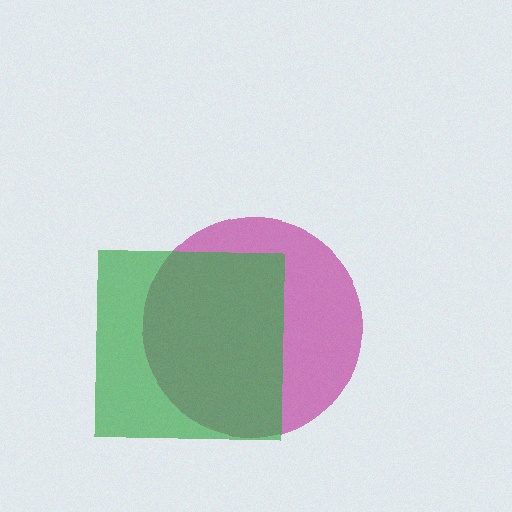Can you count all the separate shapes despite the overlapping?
Yes, there are 2 separate shapes.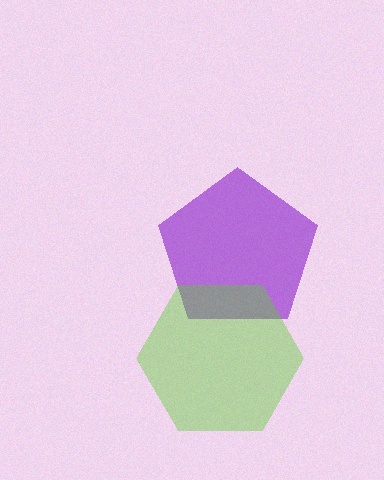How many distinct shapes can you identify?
There are 2 distinct shapes: a purple pentagon, a lime hexagon.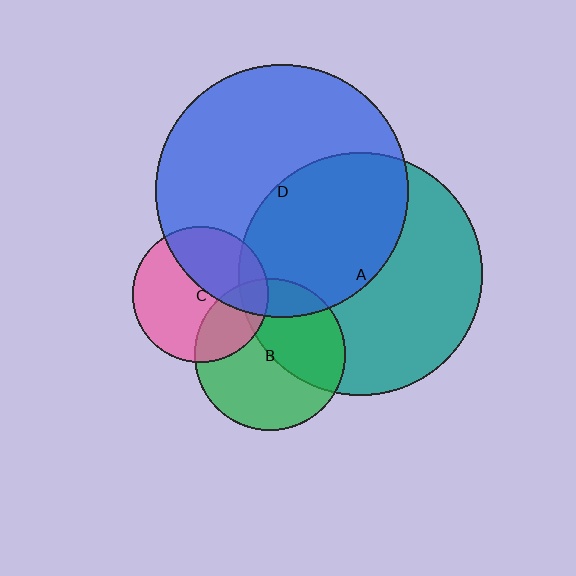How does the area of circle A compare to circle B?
Approximately 2.6 times.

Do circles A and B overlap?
Yes.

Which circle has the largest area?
Circle D (blue).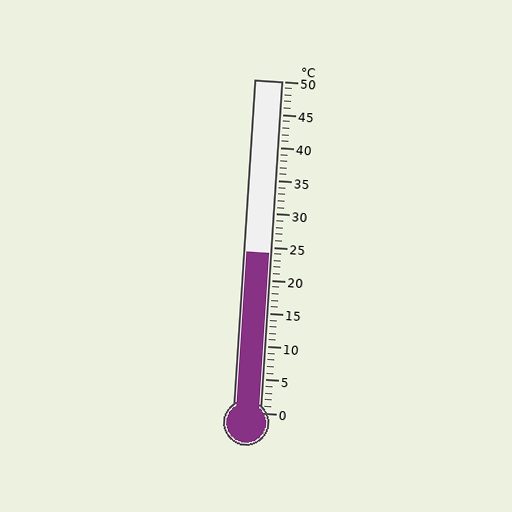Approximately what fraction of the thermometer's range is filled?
The thermometer is filled to approximately 50% of its range.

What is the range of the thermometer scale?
The thermometer scale ranges from 0°C to 50°C.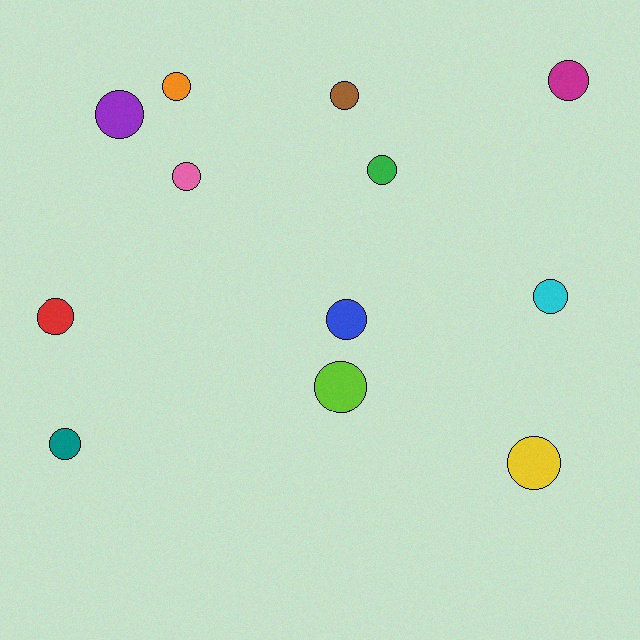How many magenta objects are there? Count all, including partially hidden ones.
There is 1 magenta object.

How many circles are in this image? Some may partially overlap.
There are 12 circles.